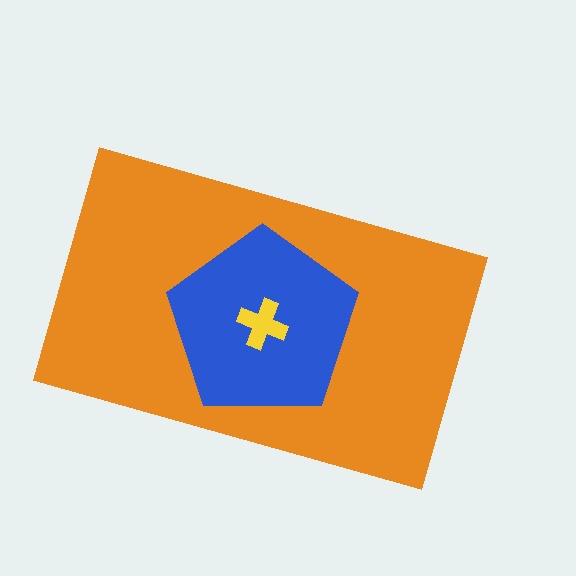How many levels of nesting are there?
3.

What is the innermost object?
The yellow cross.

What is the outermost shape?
The orange rectangle.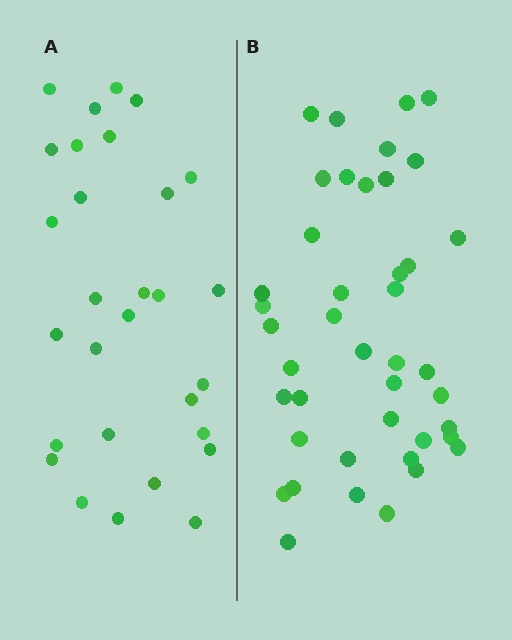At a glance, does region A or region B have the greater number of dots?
Region B (the right region) has more dots.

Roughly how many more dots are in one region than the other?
Region B has approximately 15 more dots than region A.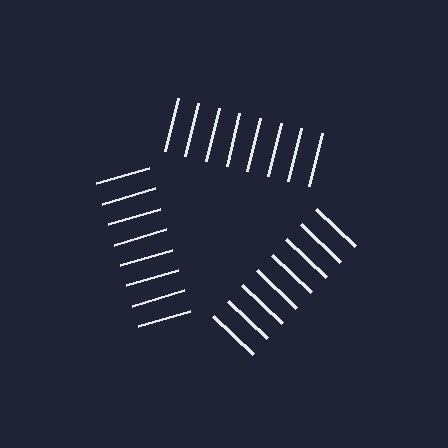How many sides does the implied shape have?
3 sides — the line-ends trace a triangle.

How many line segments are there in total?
24 — 8 along each of the 3 edges.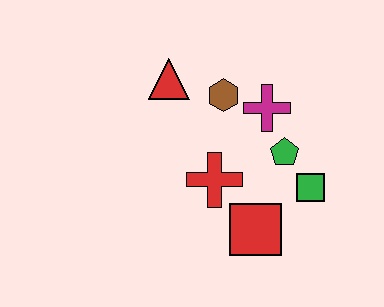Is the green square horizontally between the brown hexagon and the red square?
No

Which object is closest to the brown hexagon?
The magenta cross is closest to the brown hexagon.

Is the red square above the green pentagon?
No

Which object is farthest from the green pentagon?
The red triangle is farthest from the green pentagon.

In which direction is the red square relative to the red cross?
The red square is below the red cross.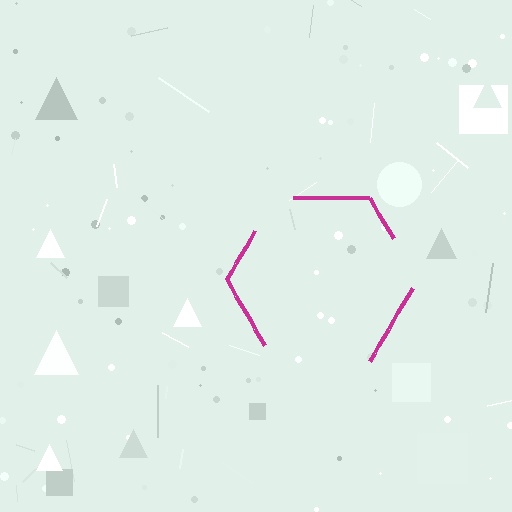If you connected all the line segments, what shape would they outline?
They would outline a hexagon.